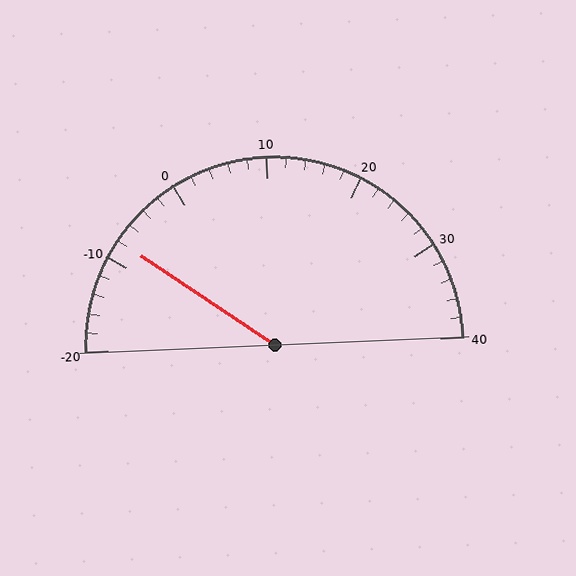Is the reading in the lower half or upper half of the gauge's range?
The reading is in the lower half of the range (-20 to 40).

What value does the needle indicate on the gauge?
The needle indicates approximately -8.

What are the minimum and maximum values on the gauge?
The gauge ranges from -20 to 40.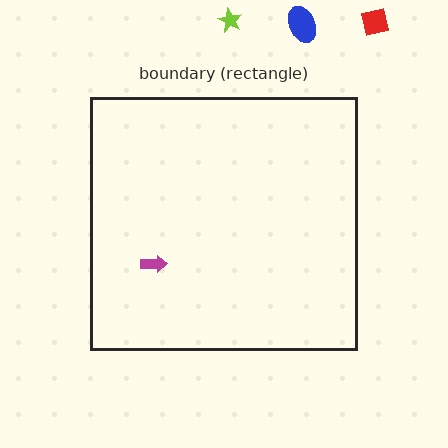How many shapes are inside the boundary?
1 inside, 3 outside.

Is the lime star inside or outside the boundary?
Outside.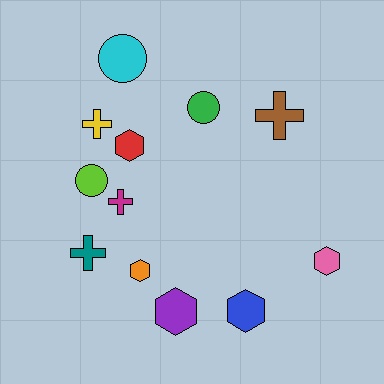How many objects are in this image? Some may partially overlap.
There are 12 objects.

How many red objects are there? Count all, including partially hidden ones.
There is 1 red object.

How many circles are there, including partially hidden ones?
There are 3 circles.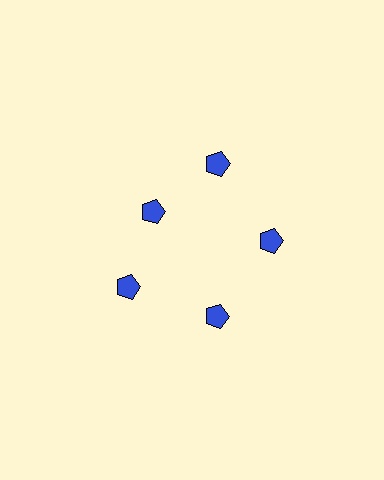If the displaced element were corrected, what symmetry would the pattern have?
It would have 5-fold rotational symmetry — the pattern would map onto itself every 72 degrees.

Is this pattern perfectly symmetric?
No. The 5 blue pentagons are arranged in a ring, but one element near the 10 o'clock position is pulled inward toward the center, breaking the 5-fold rotational symmetry.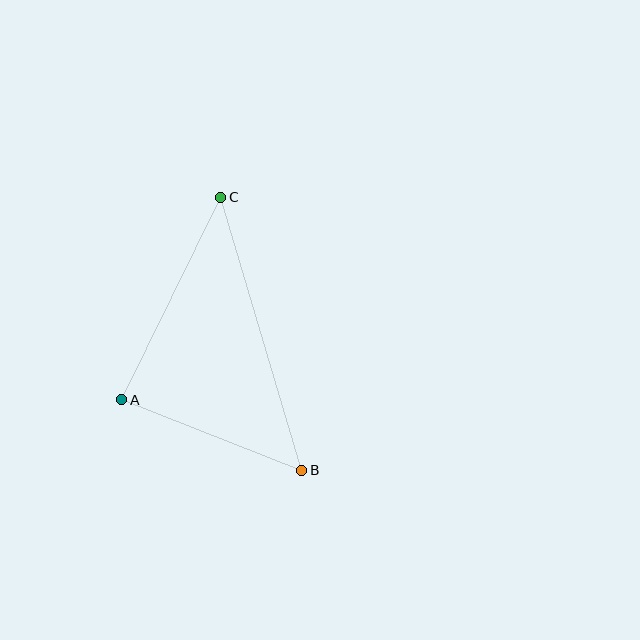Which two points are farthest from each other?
Points B and C are farthest from each other.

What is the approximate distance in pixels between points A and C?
The distance between A and C is approximately 226 pixels.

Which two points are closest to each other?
Points A and B are closest to each other.